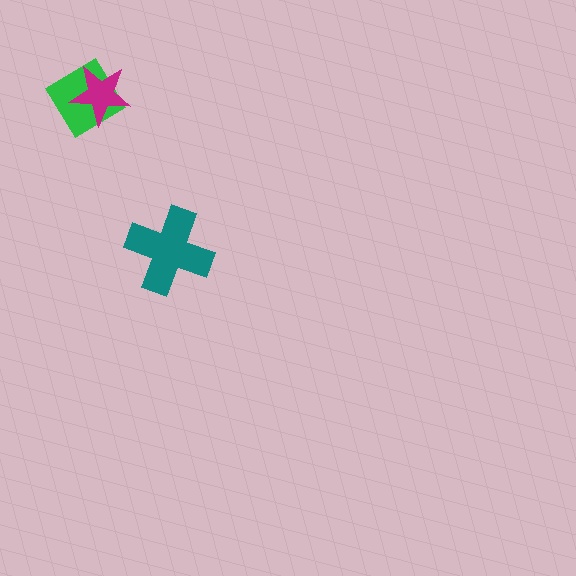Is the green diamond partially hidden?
Yes, it is partially covered by another shape.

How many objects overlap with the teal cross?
0 objects overlap with the teal cross.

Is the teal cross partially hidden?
No, no other shape covers it.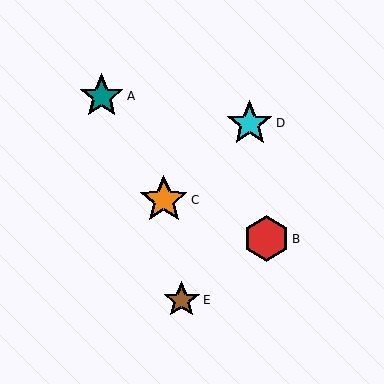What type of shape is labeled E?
Shape E is a brown star.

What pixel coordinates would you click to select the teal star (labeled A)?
Click at (102, 96) to select the teal star A.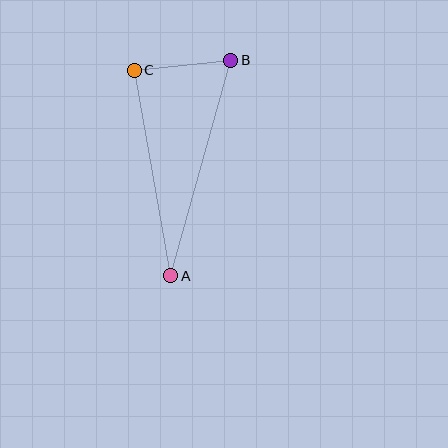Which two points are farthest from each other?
Points A and B are farthest from each other.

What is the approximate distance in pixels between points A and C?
The distance between A and C is approximately 209 pixels.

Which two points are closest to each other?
Points B and C are closest to each other.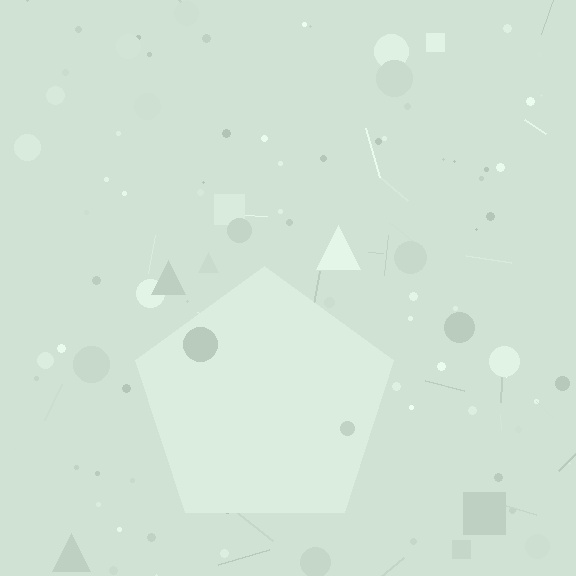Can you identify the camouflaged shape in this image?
The camouflaged shape is a pentagon.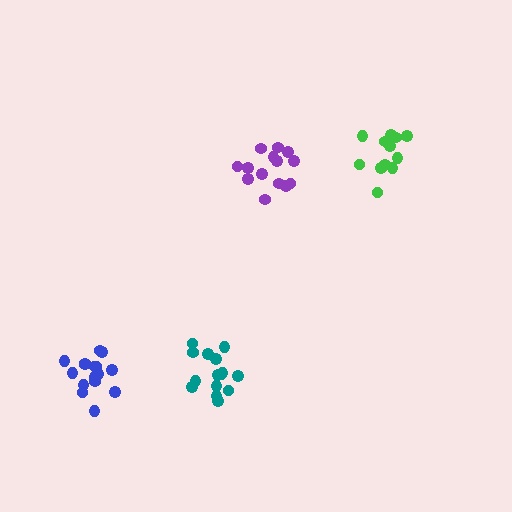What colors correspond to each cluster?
The clusters are colored: teal, green, purple, blue.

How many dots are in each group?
Group 1: 15 dots, Group 2: 12 dots, Group 3: 14 dots, Group 4: 16 dots (57 total).